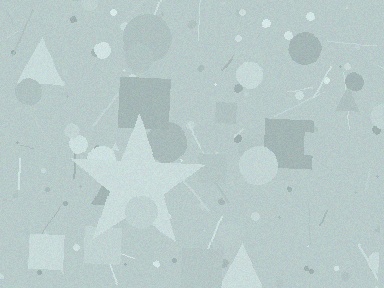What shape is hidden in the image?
A star is hidden in the image.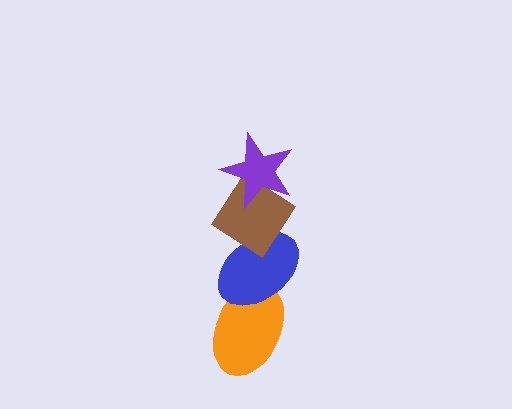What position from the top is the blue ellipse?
The blue ellipse is 3rd from the top.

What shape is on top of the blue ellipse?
The brown diamond is on top of the blue ellipse.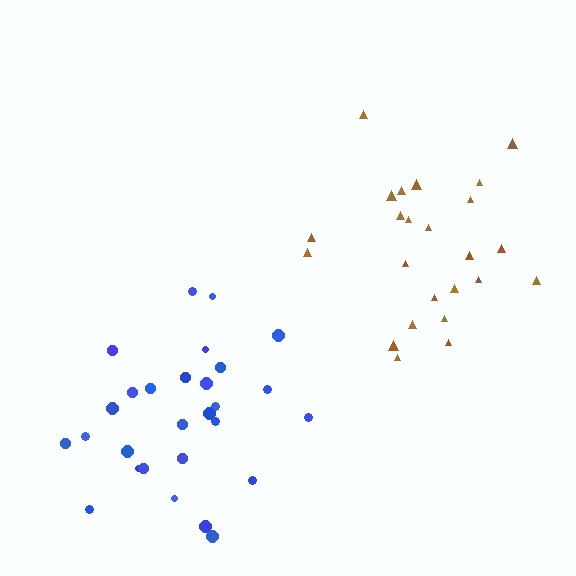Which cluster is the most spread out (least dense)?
Brown.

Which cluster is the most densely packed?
Blue.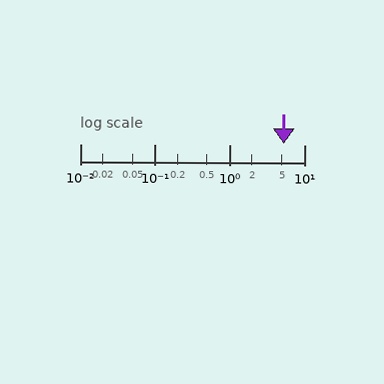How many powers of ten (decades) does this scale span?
The scale spans 3 decades, from 0.01 to 10.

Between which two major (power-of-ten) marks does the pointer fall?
The pointer is between 1 and 10.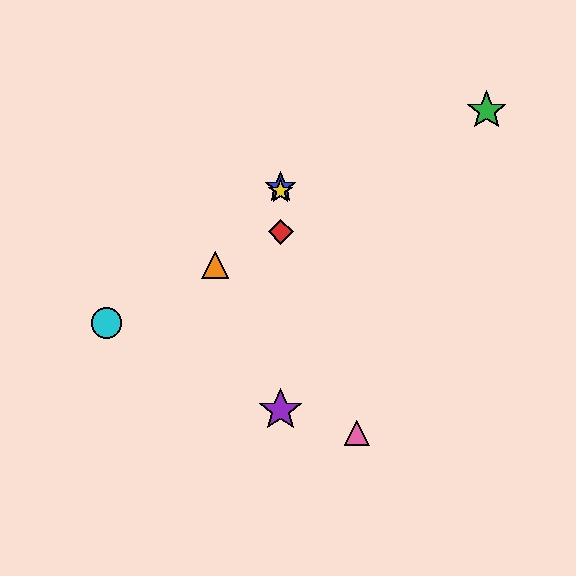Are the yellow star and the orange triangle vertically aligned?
No, the yellow star is at x≈281 and the orange triangle is at x≈215.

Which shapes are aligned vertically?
The red diamond, the blue star, the yellow star, the purple star are aligned vertically.